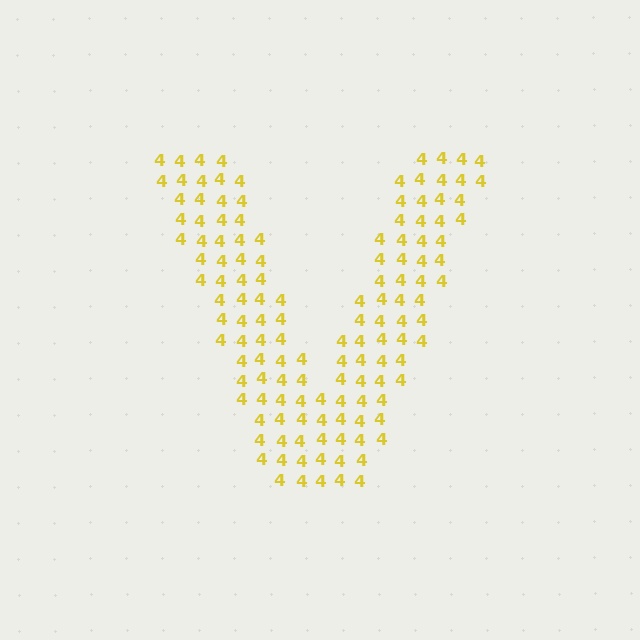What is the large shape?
The large shape is the letter V.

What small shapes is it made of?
It is made of small digit 4's.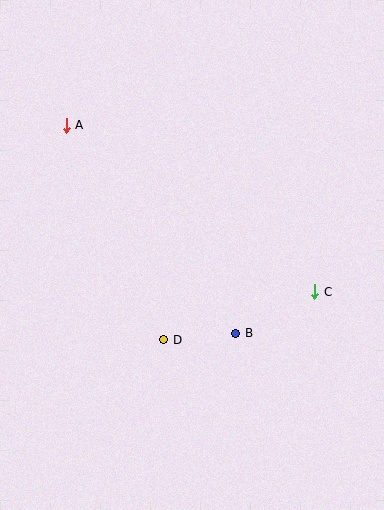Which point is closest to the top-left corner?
Point A is closest to the top-left corner.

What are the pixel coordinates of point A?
Point A is at (66, 125).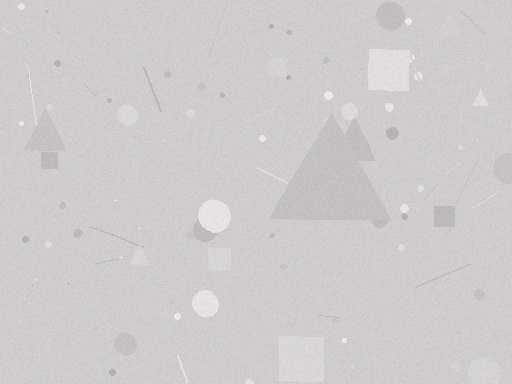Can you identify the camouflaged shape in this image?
The camouflaged shape is a triangle.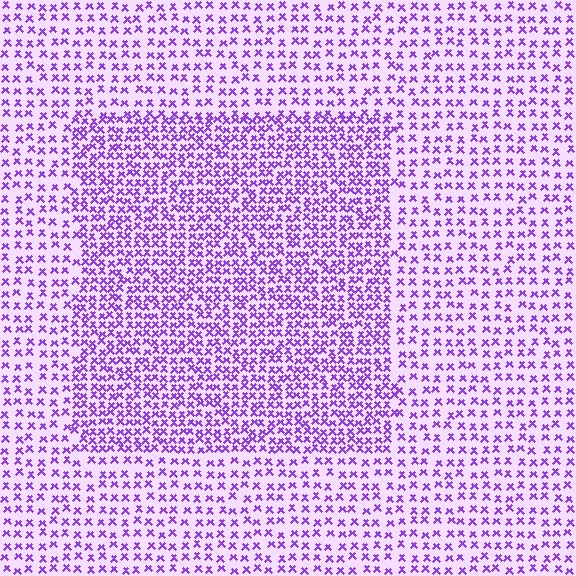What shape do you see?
I see a rectangle.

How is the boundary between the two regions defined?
The boundary is defined by a change in element density (approximately 1.8x ratio). All elements are the same color, size, and shape.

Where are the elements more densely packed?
The elements are more densely packed inside the rectangle boundary.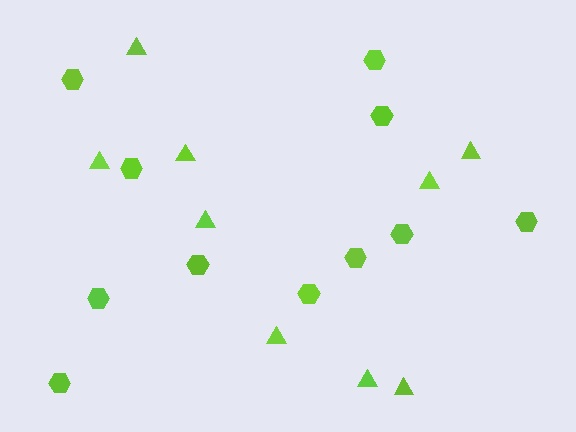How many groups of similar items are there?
There are 2 groups: one group of triangles (9) and one group of hexagons (11).